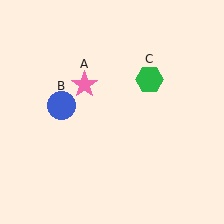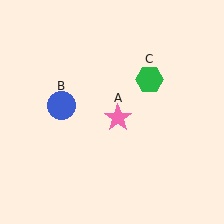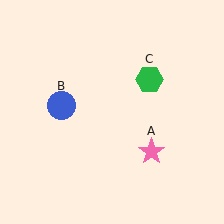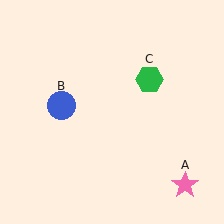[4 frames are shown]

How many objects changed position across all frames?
1 object changed position: pink star (object A).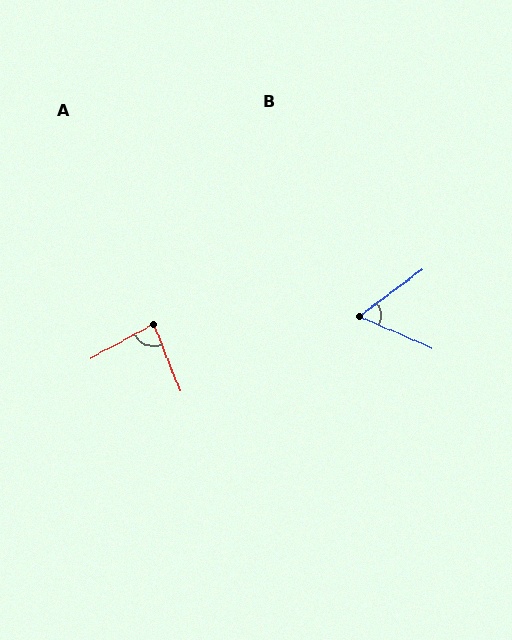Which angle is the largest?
A, at approximately 83 degrees.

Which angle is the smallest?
B, at approximately 60 degrees.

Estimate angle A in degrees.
Approximately 83 degrees.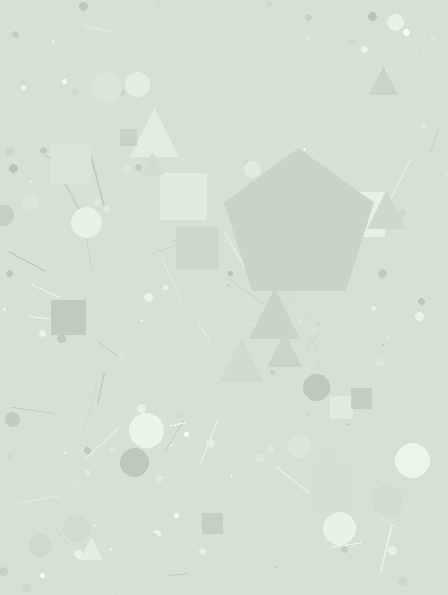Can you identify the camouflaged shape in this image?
The camouflaged shape is a pentagon.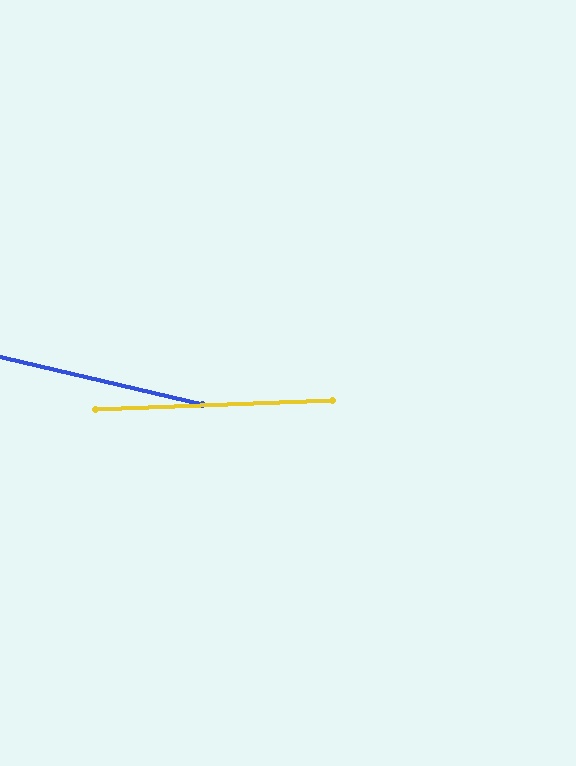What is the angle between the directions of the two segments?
Approximately 15 degrees.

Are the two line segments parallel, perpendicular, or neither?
Neither parallel nor perpendicular — they differ by about 15°.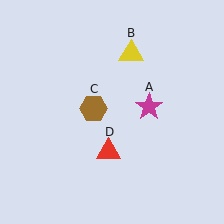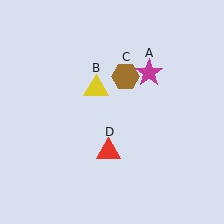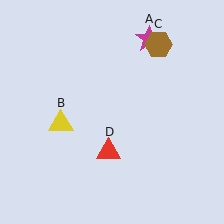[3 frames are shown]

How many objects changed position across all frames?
3 objects changed position: magenta star (object A), yellow triangle (object B), brown hexagon (object C).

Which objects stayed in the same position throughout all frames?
Red triangle (object D) remained stationary.